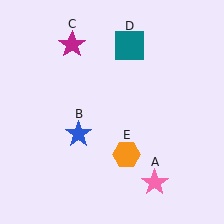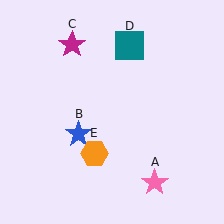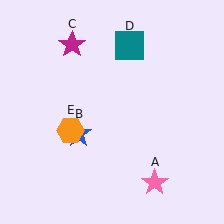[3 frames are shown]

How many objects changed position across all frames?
1 object changed position: orange hexagon (object E).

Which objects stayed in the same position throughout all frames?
Pink star (object A) and blue star (object B) and magenta star (object C) and teal square (object D) remained stationary.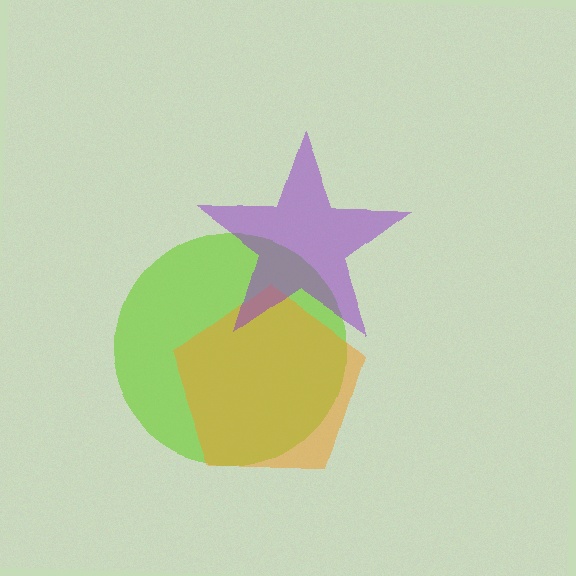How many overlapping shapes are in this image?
There are 3 overlapping shapes in the image.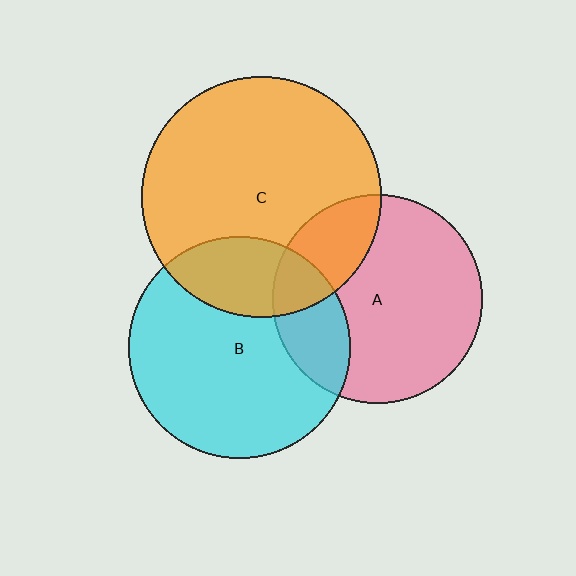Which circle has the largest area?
Circle C (orange).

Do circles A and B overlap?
Yes.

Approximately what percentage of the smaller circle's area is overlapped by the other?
Approximately 20%.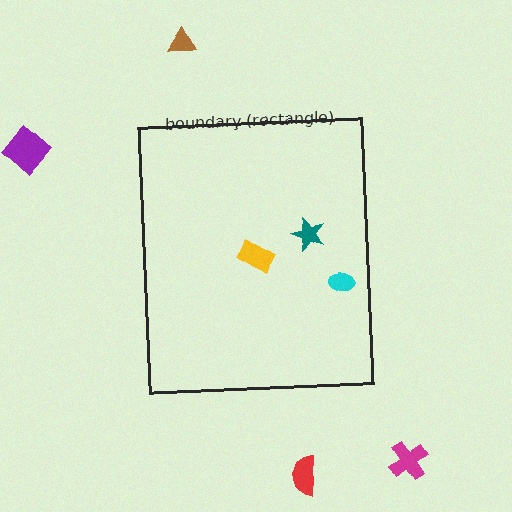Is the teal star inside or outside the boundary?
Inside.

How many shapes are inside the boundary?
3 inside, 4 outside.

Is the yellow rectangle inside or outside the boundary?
Inside.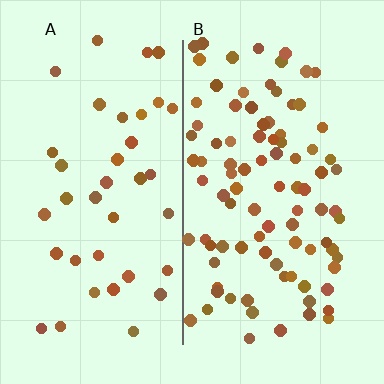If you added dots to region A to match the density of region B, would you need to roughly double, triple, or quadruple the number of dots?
Approximately double.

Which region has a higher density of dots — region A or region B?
B (the right).